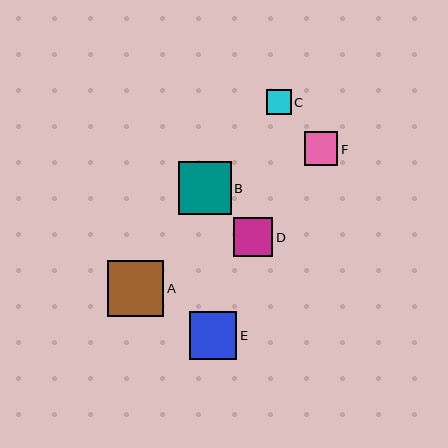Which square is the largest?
Square A is the largest with a size of approximately 56 pixels.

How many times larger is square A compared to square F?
Square A is approximately 1.6 times the size of square F.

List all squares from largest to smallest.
From largest to smallest: A, B, E, D, F, C.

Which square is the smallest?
Square C is the smallest with a size of approximately 25 pixels.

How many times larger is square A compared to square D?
Square A is approximately 1.4 times the size of square D.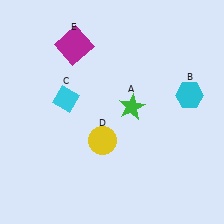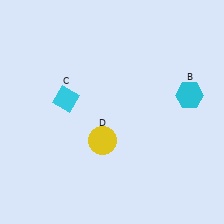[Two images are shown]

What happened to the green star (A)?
The green star (A) was removed in Image 2. It was in the top-right area of Image 1.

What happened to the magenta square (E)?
The magenta square (E) was removed in Image 2. It was in the top-left area of Image 1.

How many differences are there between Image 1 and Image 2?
There are 2 differences between the two images.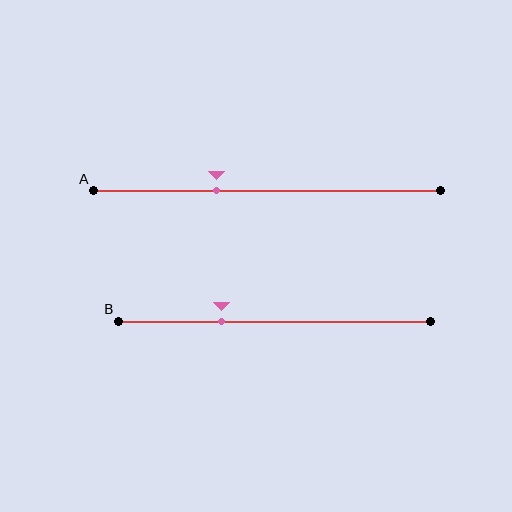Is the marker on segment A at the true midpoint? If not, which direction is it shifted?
No, the marker on segment A is shifted to the left by about 15% of the segment length.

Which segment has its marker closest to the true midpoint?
Segment A has its marker closest to the true midpoint.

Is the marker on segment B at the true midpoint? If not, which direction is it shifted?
No, the marker on segment B is shifted to the left by about 17% of the segment length.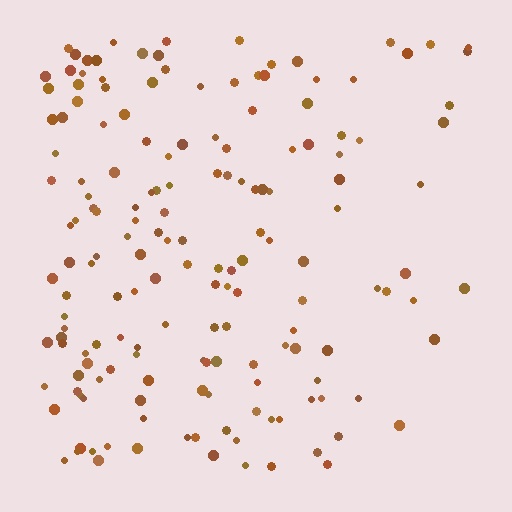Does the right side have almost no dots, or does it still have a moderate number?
Still a moderate number, just noticeably fewer than the left.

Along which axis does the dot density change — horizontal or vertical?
Horizontal.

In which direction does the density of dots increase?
From right to left, with the left side densest.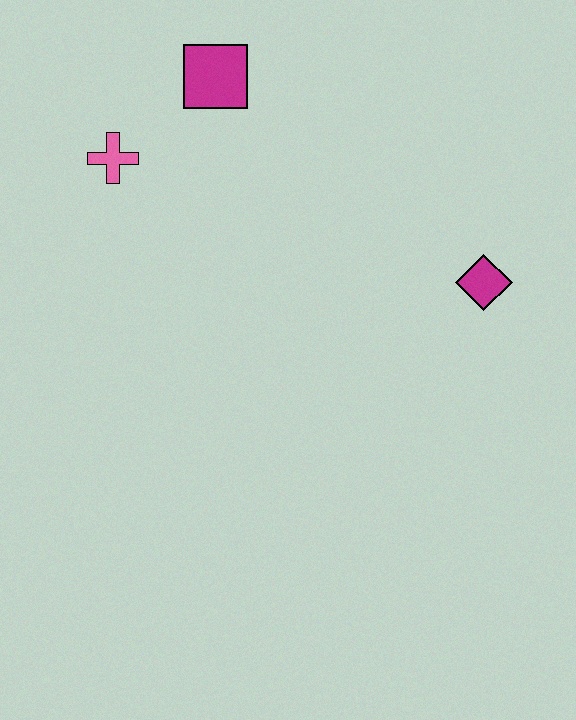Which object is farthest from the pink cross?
The magenta diamond is farthest from the pink cross.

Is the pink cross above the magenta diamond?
Yes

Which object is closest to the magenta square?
The pink cross is closest to the magenta square.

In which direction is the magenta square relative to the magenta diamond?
The magenta square is to the left of the magenta diamond.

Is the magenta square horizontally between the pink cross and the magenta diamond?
Yes